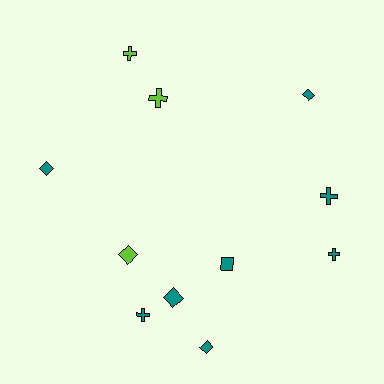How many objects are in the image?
There are 11 objects.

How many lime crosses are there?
There are 2 lime crosses.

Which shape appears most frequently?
Diamond, with 5 objects.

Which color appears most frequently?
Teal, with 8 objects.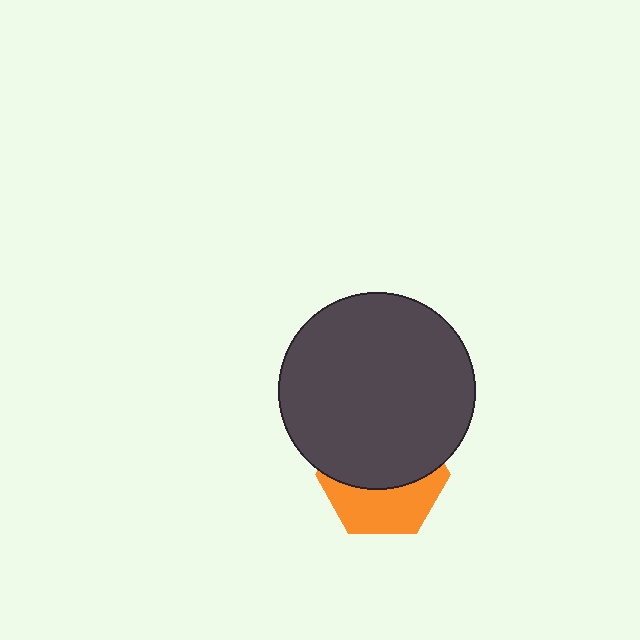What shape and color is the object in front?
The object in front is a dark gray circle.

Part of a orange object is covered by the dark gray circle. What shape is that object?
It is a hexagon.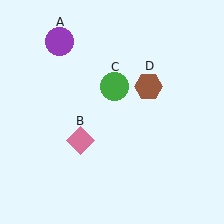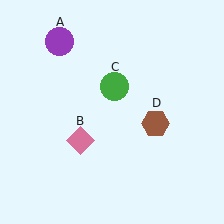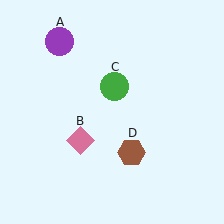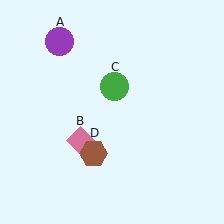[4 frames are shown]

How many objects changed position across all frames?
1 object changed position: brown hexagon (object D).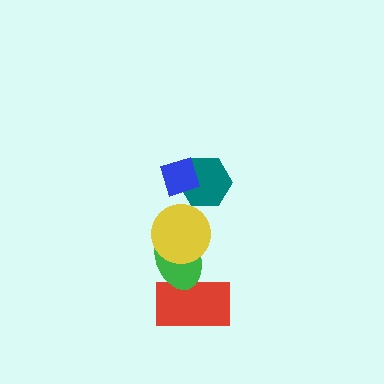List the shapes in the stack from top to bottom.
From top to bottom: the blue diamond, the teal hexagon, the yellow circle, the green ellipse, the red rectangle.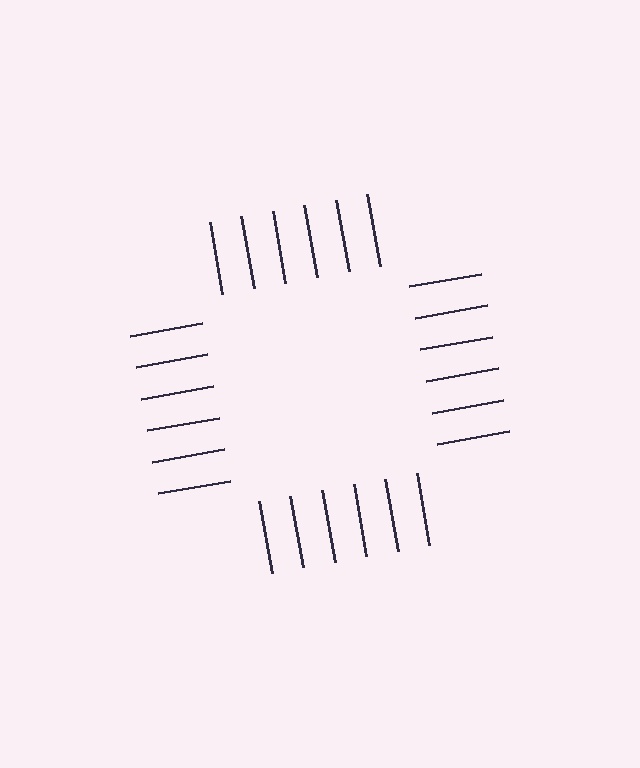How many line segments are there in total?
24 — 6 along each of the 4 edges.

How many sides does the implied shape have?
4 sides — the line-ends trace a square.